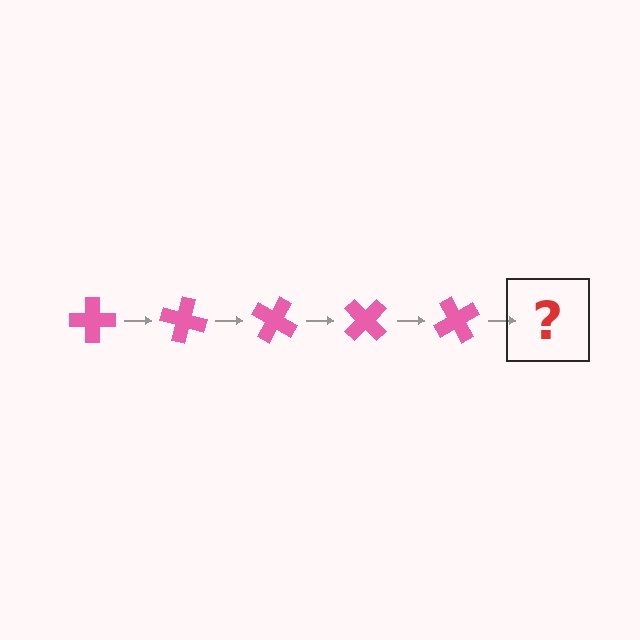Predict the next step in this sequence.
The next step is a pink cross rotated 75 degrees.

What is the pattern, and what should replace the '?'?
The pattern is that the cross rotates 15 degrees each step. The '?' should be a pink cross rotated 75 degrees.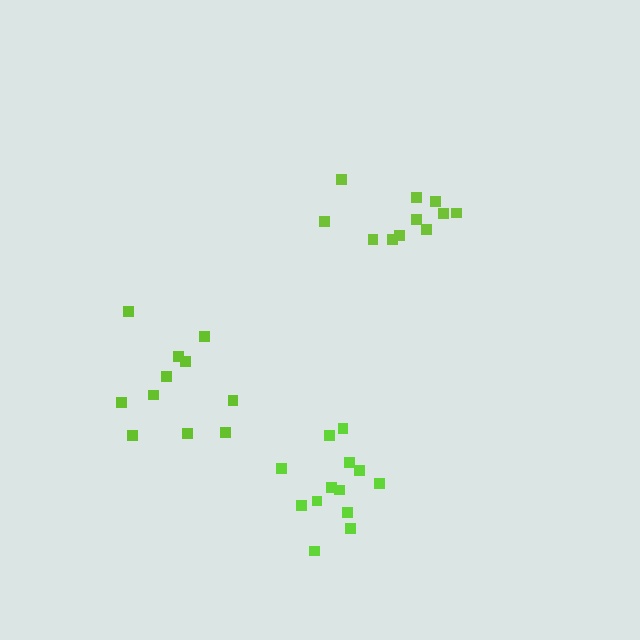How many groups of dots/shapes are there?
There are 3 groups.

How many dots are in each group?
Group 1: 11 dots, Group 2: 13 dots, Group 3: 11 dots (35 total).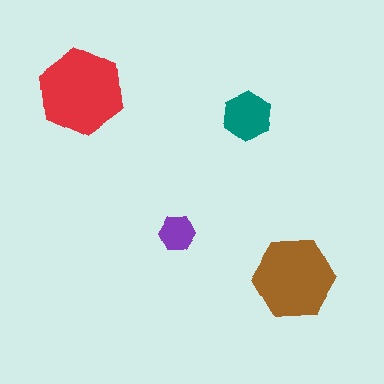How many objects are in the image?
There are 4 objects in the image.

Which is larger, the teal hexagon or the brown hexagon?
The brown one.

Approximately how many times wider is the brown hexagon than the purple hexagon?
About 2.5 times wider.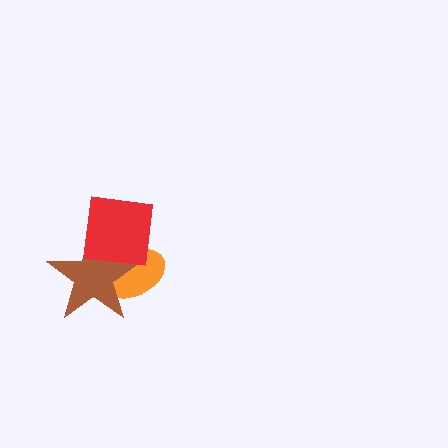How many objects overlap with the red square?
2 objects overlap with the red square.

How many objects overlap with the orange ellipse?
2 objects overlap with the orange ellipse.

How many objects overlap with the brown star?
2 objects overlap with the brown star.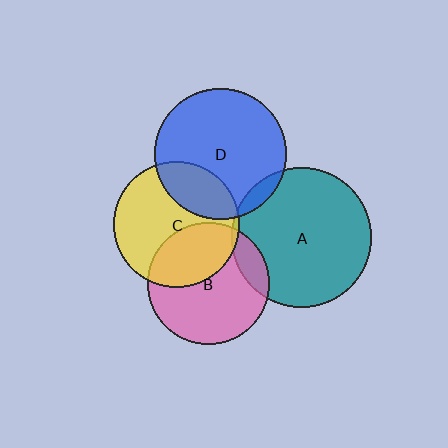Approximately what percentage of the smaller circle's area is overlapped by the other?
Approximately 10%.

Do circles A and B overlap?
Yes.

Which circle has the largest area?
Circle A (teal).